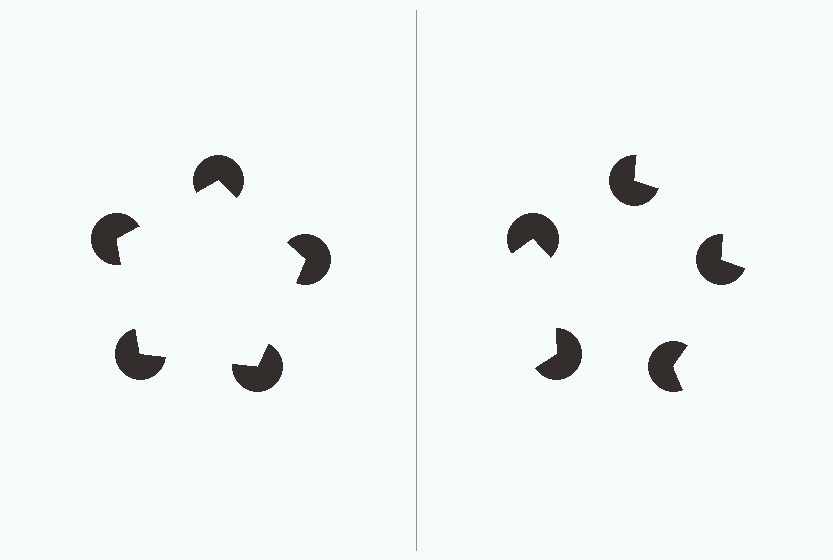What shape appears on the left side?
An illusory pentagon.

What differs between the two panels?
The pac-man discs are positioned identically on both sides; only the wedge orientations differ. On the left they align to a pentagon; on the right they are misaligned.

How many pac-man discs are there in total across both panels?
10 — 5 on each side.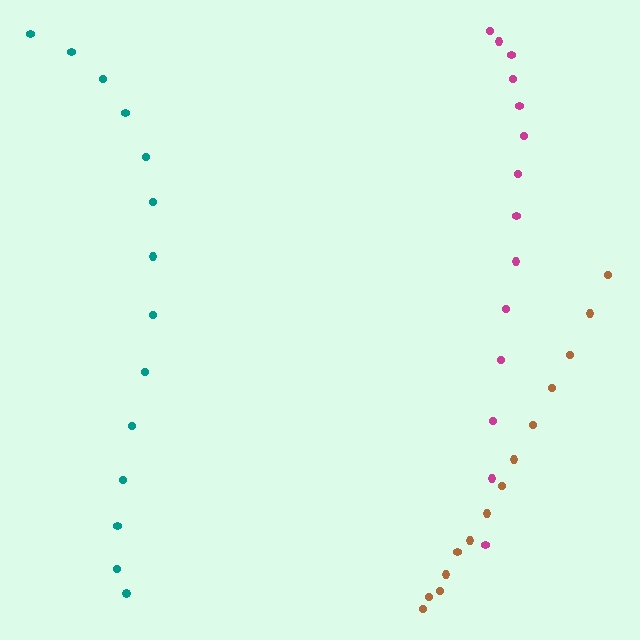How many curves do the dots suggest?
There are 3 distinct paths.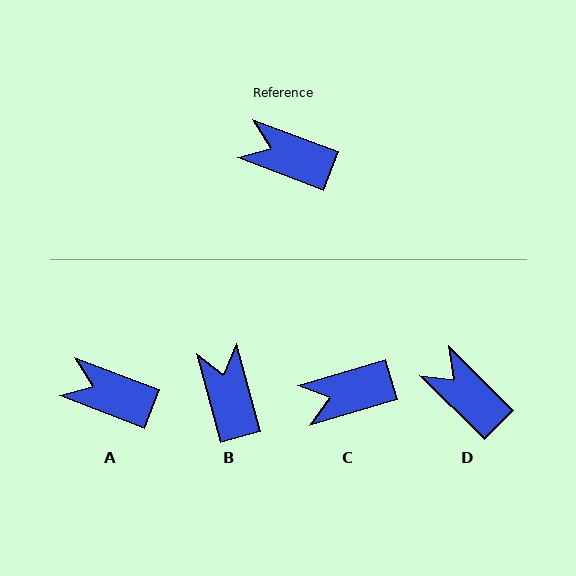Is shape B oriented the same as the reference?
No, it is off by about 54 degrees.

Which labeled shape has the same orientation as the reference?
A.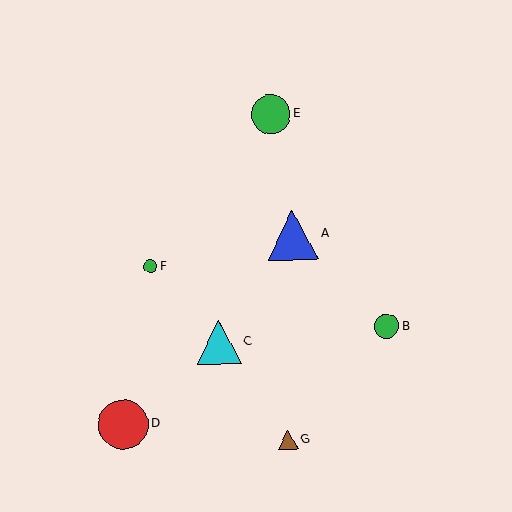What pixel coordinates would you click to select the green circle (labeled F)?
Click at (150, 266) to select the green circle F.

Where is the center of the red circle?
The center of the red circle is at (123, 424).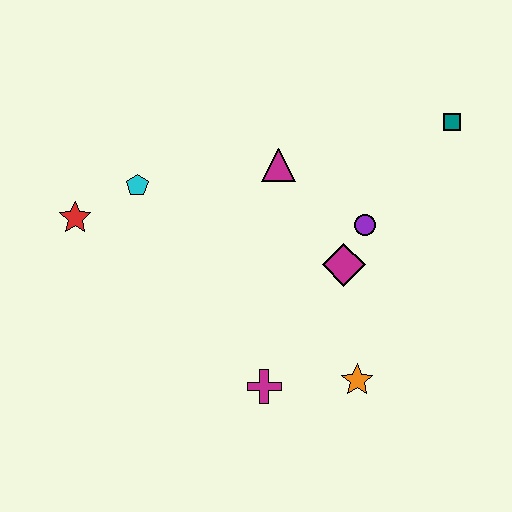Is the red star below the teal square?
Yes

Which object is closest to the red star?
The cyan pentagon is closest to the red star.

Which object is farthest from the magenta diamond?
The red star is farthest from the magenta diamond.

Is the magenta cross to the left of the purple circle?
Yes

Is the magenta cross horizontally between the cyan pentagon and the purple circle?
Yes